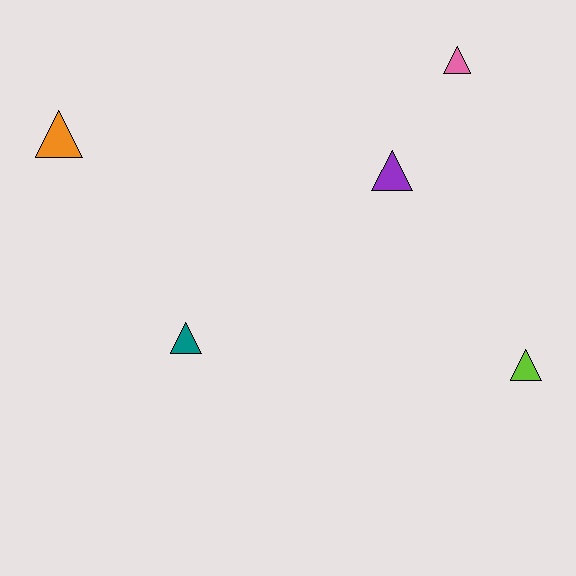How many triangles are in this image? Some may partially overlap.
There are 5 triangles.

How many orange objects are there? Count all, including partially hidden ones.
There is 1 orange object.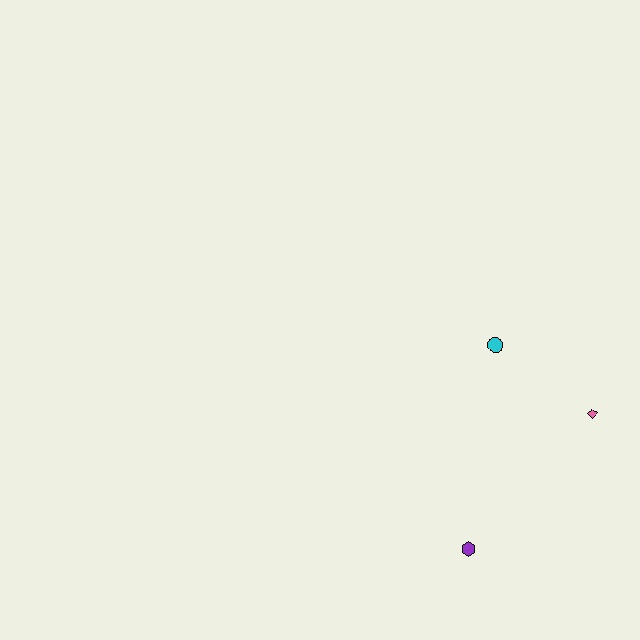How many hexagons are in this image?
There is 1 hexagon.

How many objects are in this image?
There are 3 objects.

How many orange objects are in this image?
There are no orange objects.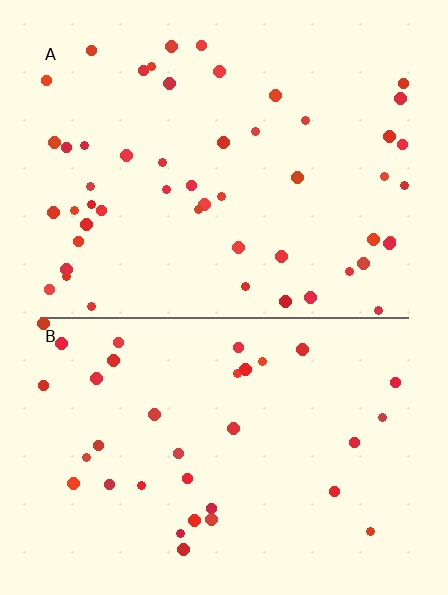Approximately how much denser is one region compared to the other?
Approximately 1.5× — region A over region B.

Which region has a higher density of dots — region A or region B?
A (the top).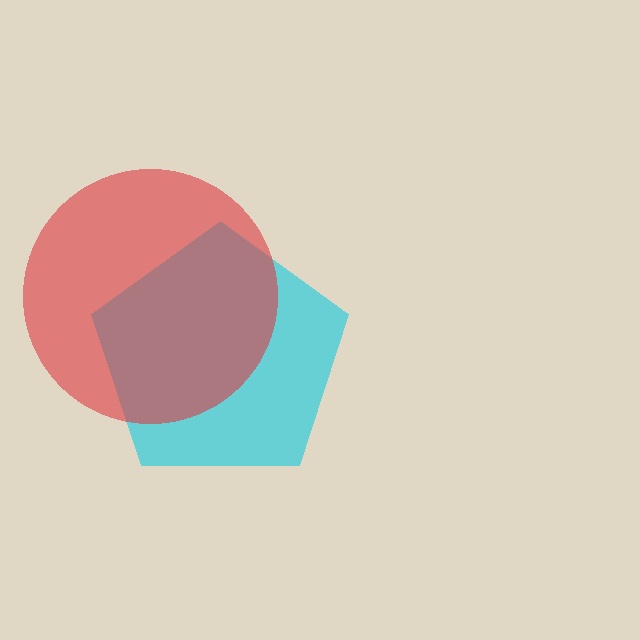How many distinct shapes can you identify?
There are 2 distinct shapes: a cyan pentagon, a red circle.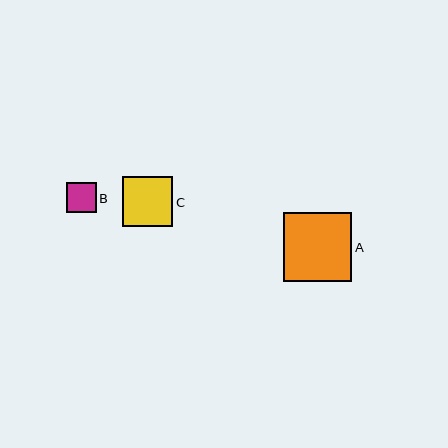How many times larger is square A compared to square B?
Square A is approximately 2.4 times the size of square B.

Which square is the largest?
Square A is the largest with a size of approximately 69 pixels.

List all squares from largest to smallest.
From largest to smallest: A, C, B.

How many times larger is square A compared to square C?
Square A is approximately 1.4 times the size of square C.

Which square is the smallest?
Square B is the smallest with a size of approximately 29 pixels.